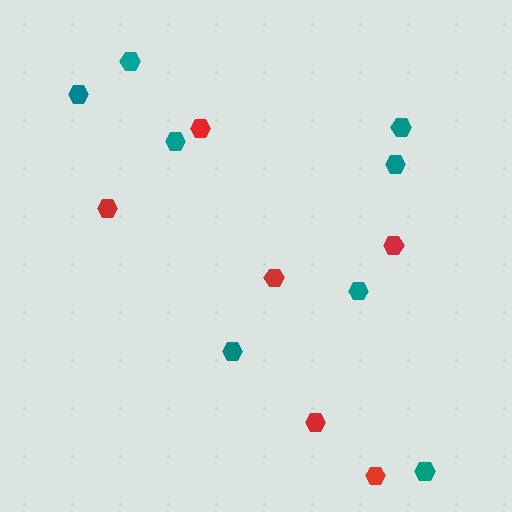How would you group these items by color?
There are 2 groups: one group of red hexagons (6) and one group of teal hexagons (8).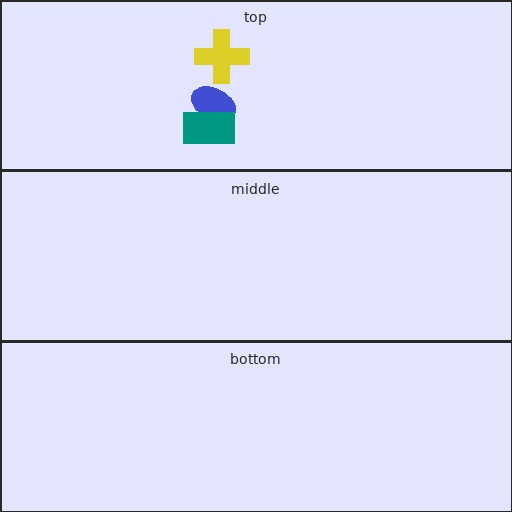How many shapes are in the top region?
3.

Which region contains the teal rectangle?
The top region.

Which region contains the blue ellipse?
The top region.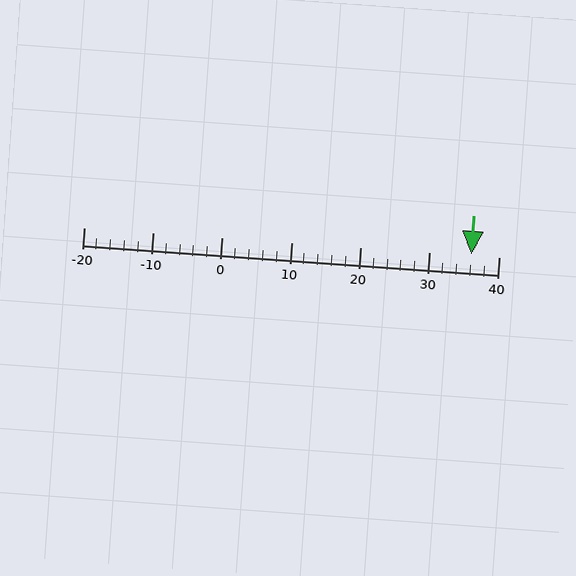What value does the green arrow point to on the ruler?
The green arrow points to approximately 36.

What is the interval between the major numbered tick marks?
The major tick marks are spaced 10 units apart.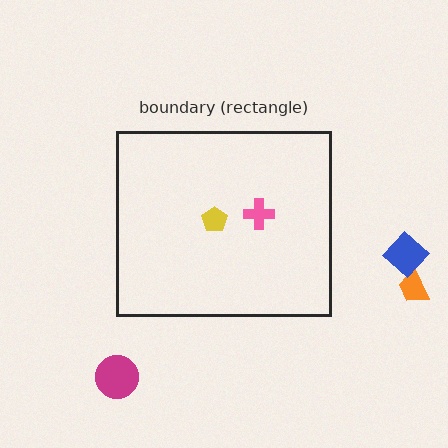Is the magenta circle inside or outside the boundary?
Outside.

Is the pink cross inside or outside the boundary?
Inside.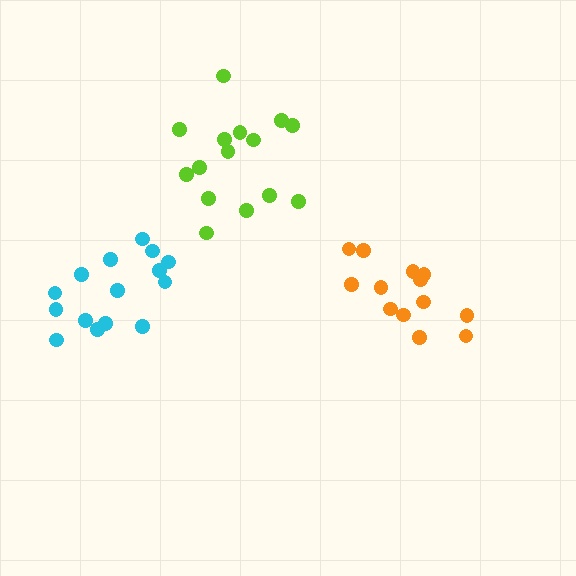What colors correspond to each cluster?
The clusters are colored: cyan, orange, lime.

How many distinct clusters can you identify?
There are 3 distinct clusters.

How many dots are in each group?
Group 1: 15 dots, Group 2: 13 dots, Group 3: 15 dots (43 total).